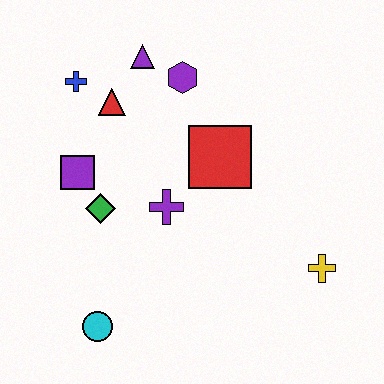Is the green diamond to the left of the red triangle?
Yes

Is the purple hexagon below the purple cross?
No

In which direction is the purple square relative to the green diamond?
The purple square is above the green diamond.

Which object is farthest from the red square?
The cyan circle is farthest from the red square.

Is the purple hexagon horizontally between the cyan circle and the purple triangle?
No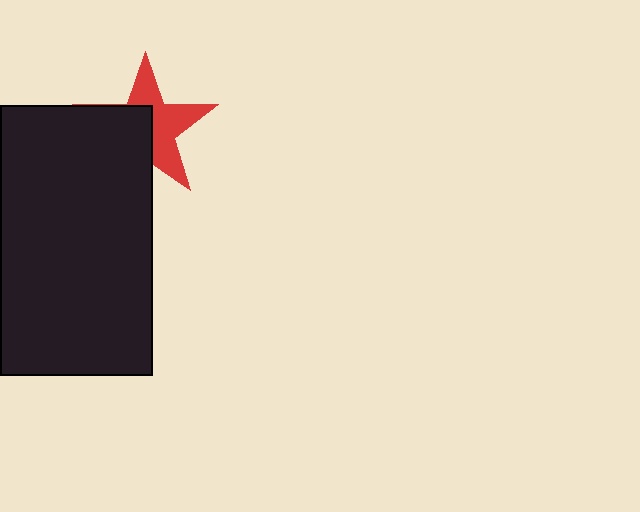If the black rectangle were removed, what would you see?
You would see the complete red star.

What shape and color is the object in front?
The object in front is a black rectangle.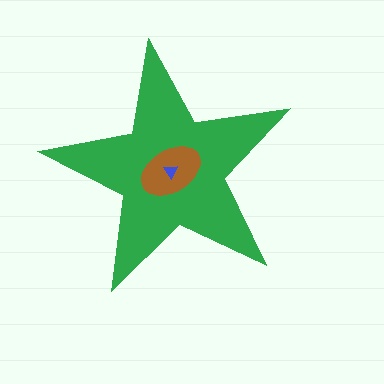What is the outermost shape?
The green star.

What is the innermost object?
The blue triangle.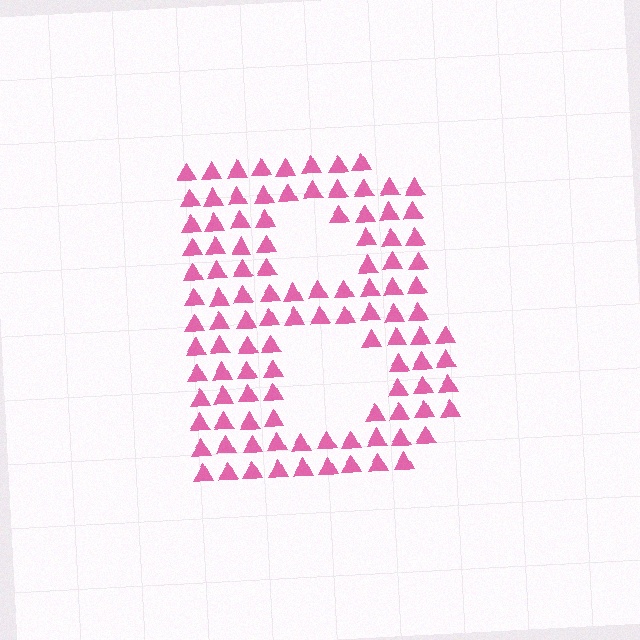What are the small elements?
The small elements are triangles.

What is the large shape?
The large shape is the letter B.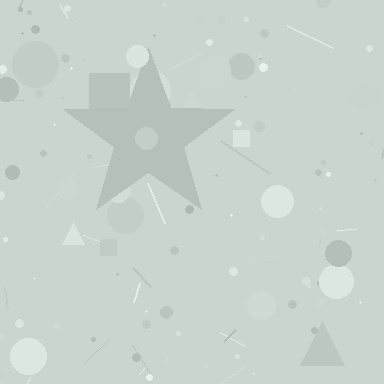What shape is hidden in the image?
A star is hidden in the image.